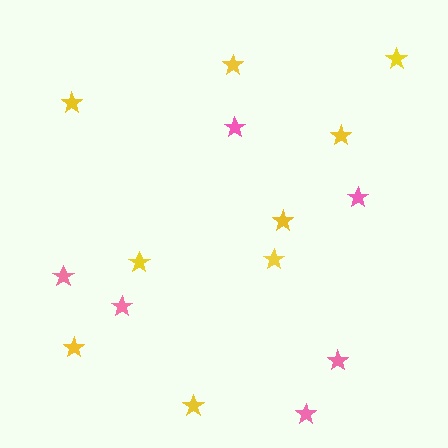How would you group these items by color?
There are 2 groups: one group of yellow stars (9) and one group of pink stars (6).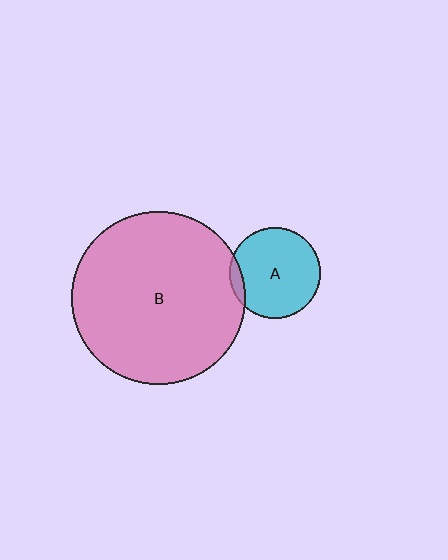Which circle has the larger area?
Circle B (pink).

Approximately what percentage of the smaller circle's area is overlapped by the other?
Approximately 10%.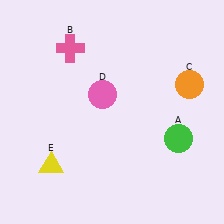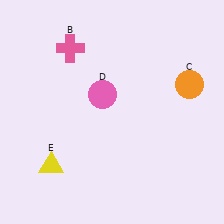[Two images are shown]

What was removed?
The green circle (A) was removed in Image 2.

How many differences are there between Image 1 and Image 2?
There is 1 difference between the two images.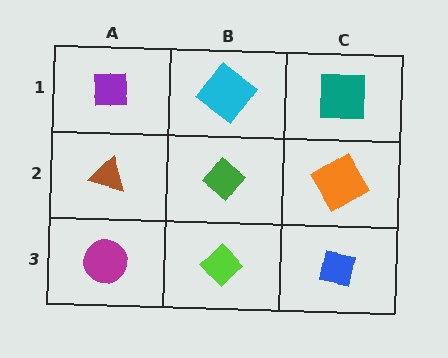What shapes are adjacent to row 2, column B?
A cyan diamond (row 1, column B), a lime diamond (row 3, column B), a brown triangle (row 2, column A), an orange diamond (row 2, column C).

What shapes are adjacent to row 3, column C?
An orange diamond (row 2, column C), a lime diamond (row 3, column B).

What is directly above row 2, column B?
A cyan diamond.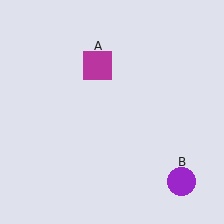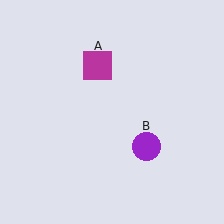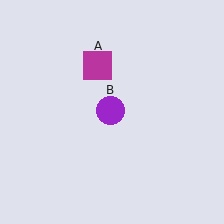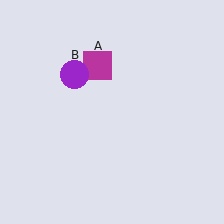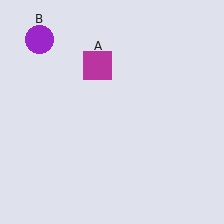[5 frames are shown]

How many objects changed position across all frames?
1 object changed position: purple circle (object B).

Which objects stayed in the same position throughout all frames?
Magenta square (object A) remained stationary.